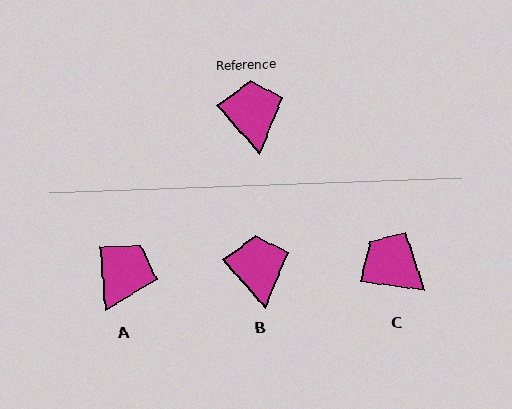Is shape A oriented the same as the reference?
No, it is off by about 36 degrees.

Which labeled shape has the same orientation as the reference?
B.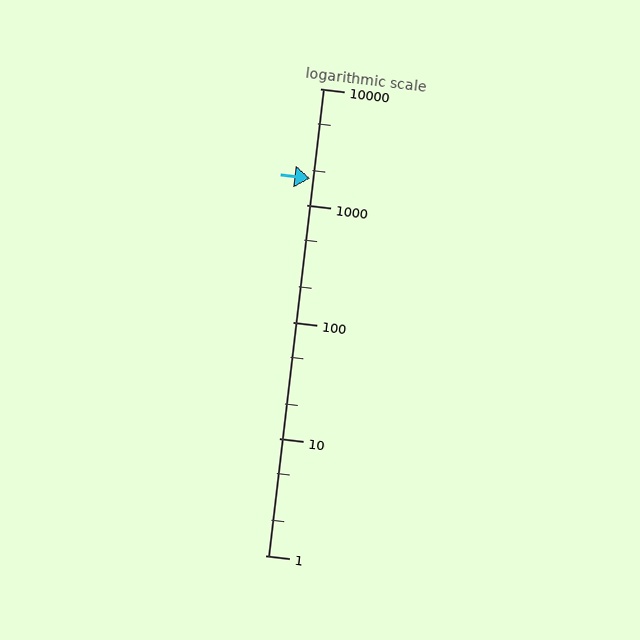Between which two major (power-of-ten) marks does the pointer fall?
The pointer is between 1000 and 10000.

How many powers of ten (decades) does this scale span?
The scale spans 4 decades, from 1 to 10000.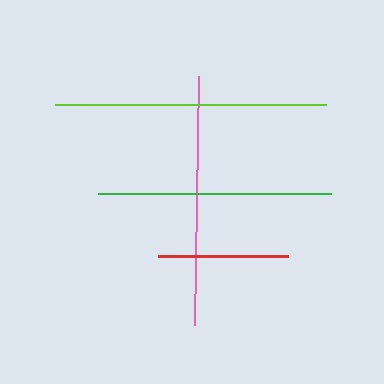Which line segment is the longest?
The lime line is the longest at approximately 271 pixels.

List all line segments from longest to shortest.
From longest to shortest: lime, pink, green, red.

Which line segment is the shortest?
The red line is the shortest at approximately 130 pixels.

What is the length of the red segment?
The red segment is approximately 130 pixels long.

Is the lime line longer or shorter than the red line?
The lime line is longer than the red line.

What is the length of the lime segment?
The lime segment is approximately 271 pixels long.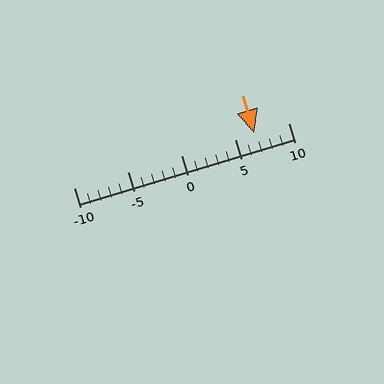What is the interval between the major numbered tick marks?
The major tick marks are spaced 5 units apart.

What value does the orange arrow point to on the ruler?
The orange arrow points to approximately 7.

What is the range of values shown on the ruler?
The ruler shows values from -10 to 10.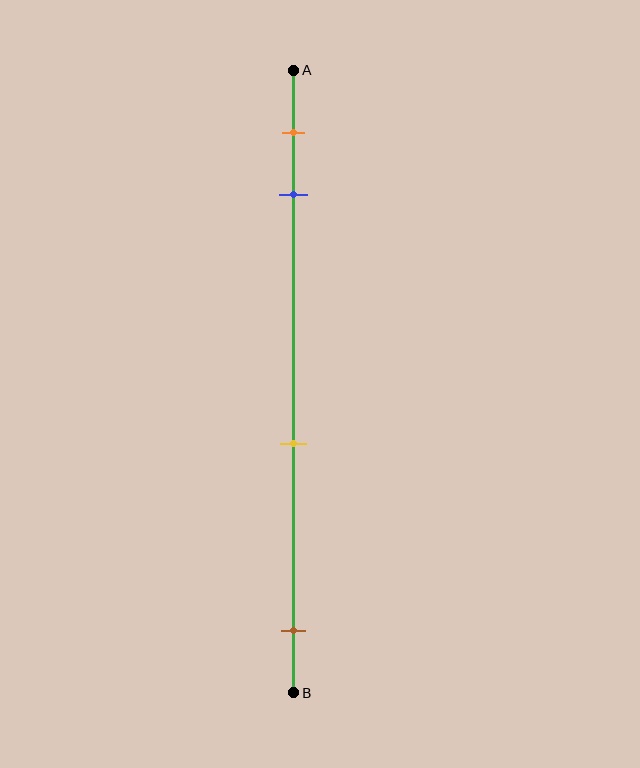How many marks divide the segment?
There are 4 marks dividing the segment.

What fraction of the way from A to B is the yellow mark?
The yellow mark is approximately 60% (0.6) of the way from A to B.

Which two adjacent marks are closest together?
The orange and blue marks are the closest adjacent pair.